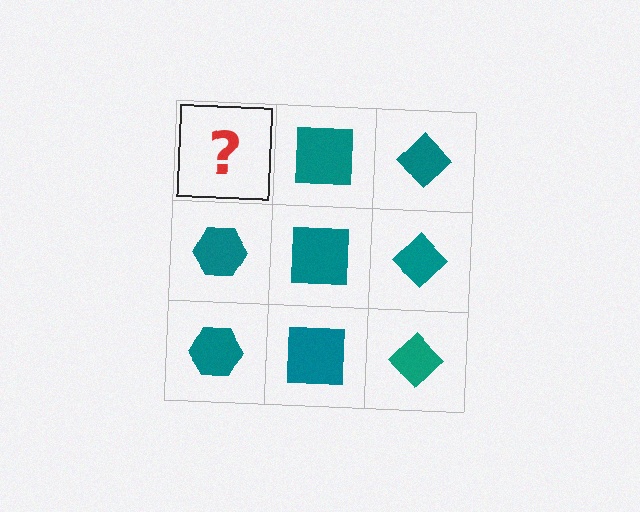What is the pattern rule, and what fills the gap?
The rule is that each column has a consistent shape. The gap should be filled with a teal hexagon.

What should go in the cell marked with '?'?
The missing cell should contain a teal hexagon.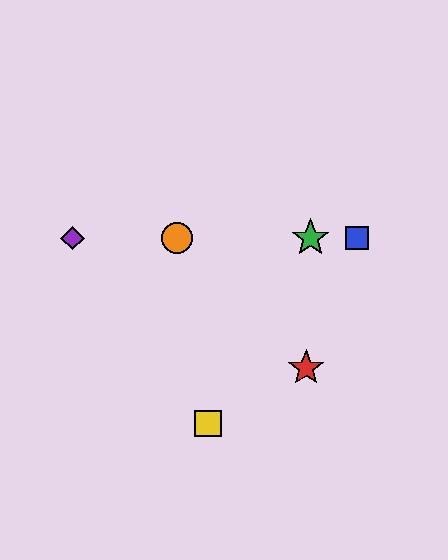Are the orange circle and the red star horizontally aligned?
No, the orange circle is at y≈238 and the red star is at y≈368.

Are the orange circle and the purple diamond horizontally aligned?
Yes, both are at y≈238.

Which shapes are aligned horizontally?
The blue square, the green star, the purple diamond, the orange circle are aligned horizontally.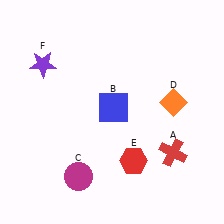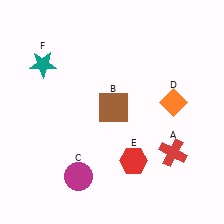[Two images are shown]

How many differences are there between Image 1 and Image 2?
There are 2 differences between the two images.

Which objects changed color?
B changed from blue to brown. F changed from purple to teal.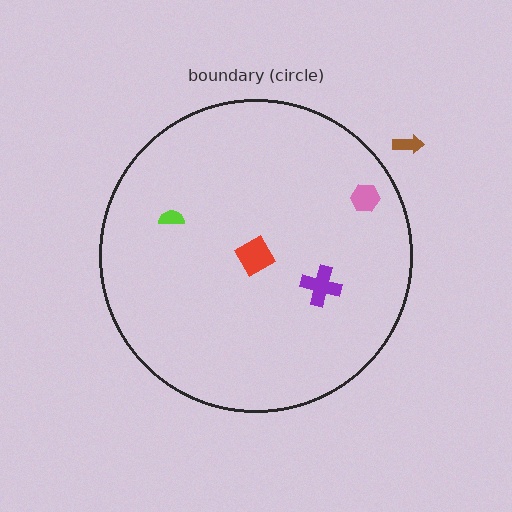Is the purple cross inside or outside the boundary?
Inside.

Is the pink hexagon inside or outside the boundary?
Inside.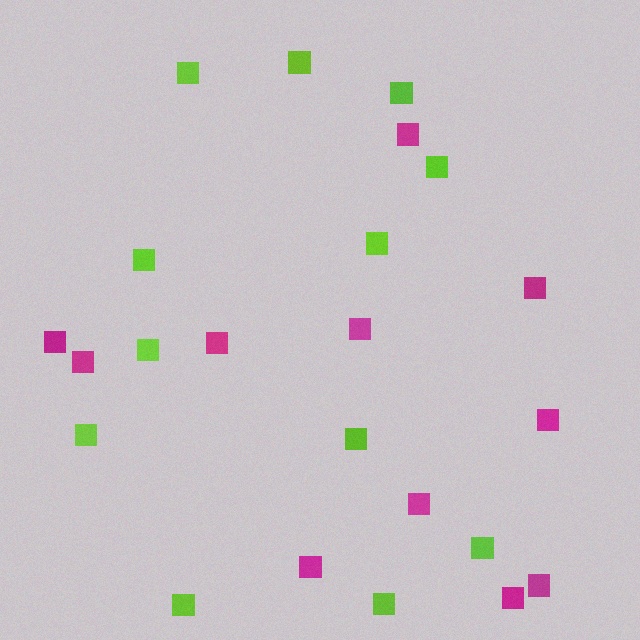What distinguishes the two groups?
There are 2 groups: one group of magenta squares (11) and one group of lime squares (12).